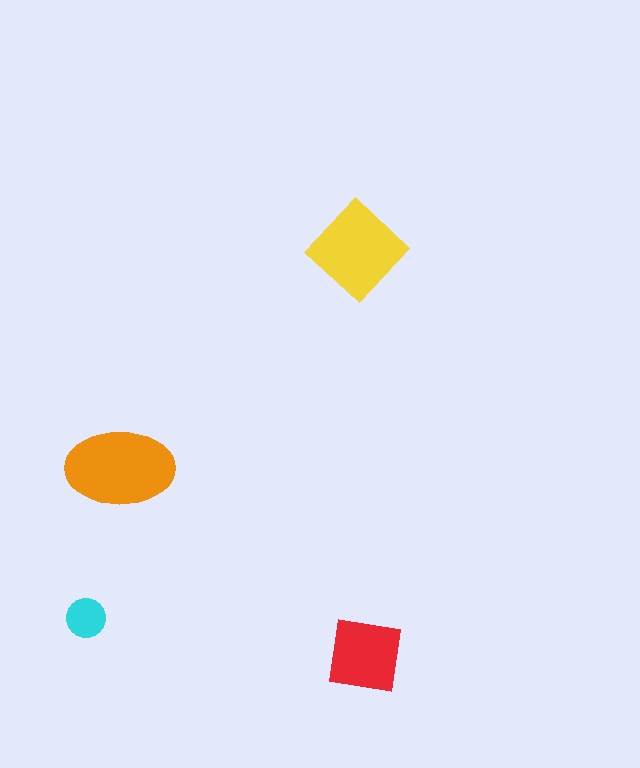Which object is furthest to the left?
The cyan circle is leftmost.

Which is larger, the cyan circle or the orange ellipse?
The orange ellipse.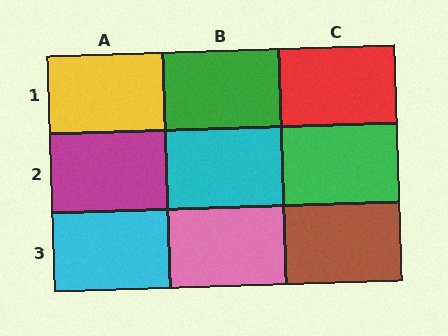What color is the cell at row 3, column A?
Cyan.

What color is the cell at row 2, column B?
Cyan.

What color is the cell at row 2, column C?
Green.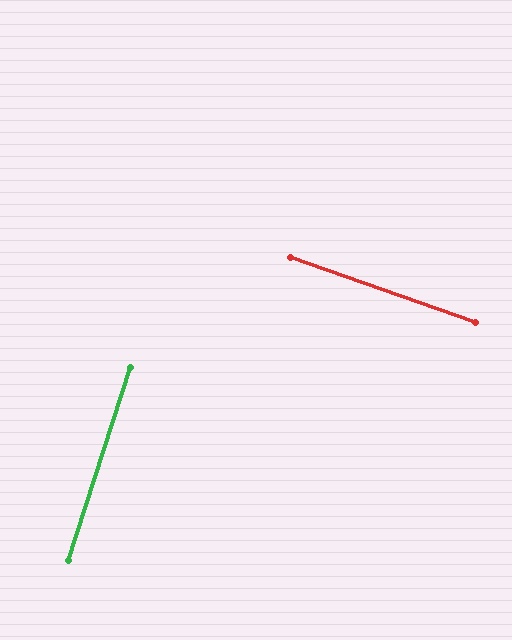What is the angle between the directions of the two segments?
Approximately 89 degrees.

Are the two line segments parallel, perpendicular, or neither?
Perpendicular — they meet at approximately 89°.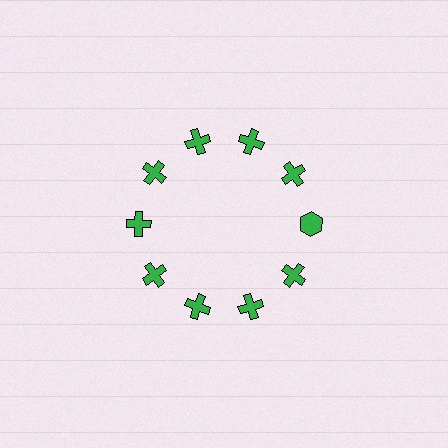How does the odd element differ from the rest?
It has a different shape: hexagon instead of cross.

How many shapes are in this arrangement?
There are 10 shapes arranged in a ring pattern.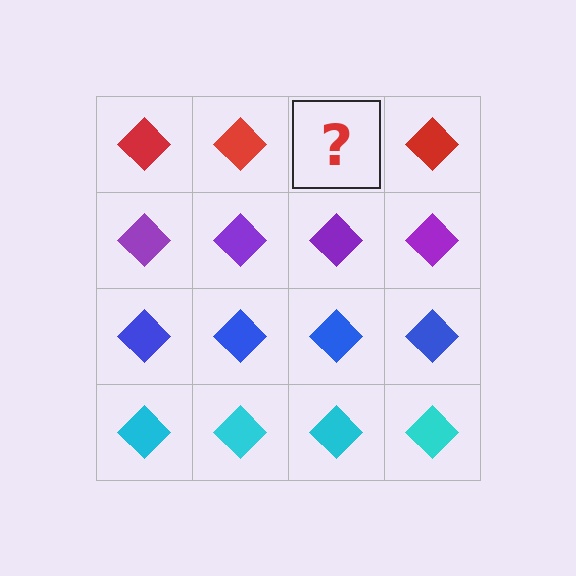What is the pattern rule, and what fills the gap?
The rule is that each row has a consistent color. The gap should be filled with a red diamond.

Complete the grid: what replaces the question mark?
The question mark should be replaced with a red diamond.